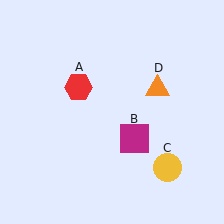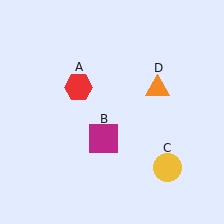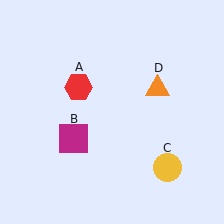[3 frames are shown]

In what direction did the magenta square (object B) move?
The magenta square (object B) moved left.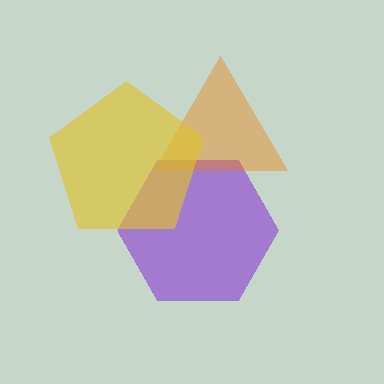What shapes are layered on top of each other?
The layered shapes are: a purple hexagon, an orange triangle, a yellow pentagon.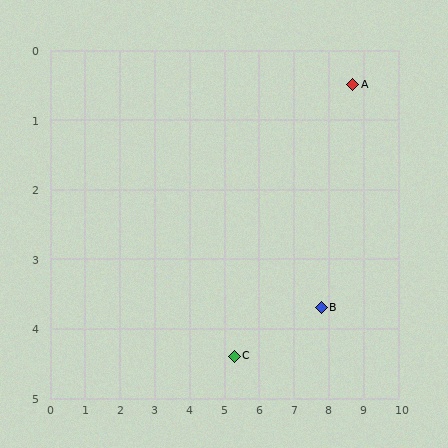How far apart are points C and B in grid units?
Points C and B are about 2.6 grid units apart.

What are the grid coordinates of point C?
Point C is at approximately (5.3, 4.4).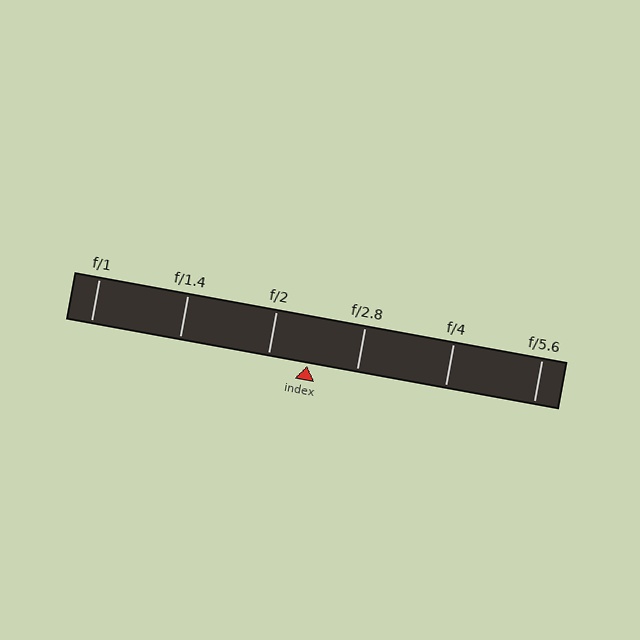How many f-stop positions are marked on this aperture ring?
There are 6 f-stop positions marked.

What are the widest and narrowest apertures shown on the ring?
The widest aperture shown is f/1 and the narrowest is f/5.6.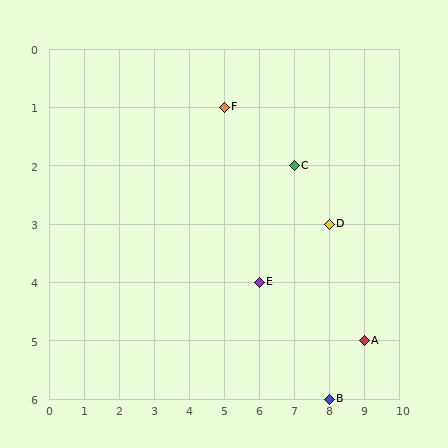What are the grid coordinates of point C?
Point C is at grid coordinates (7, 2).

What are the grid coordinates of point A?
Point A is at grid coordinates (9, 5).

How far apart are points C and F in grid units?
Points C and F are 2 columns and 1 row apart (about 2.2 grid units diagonally).